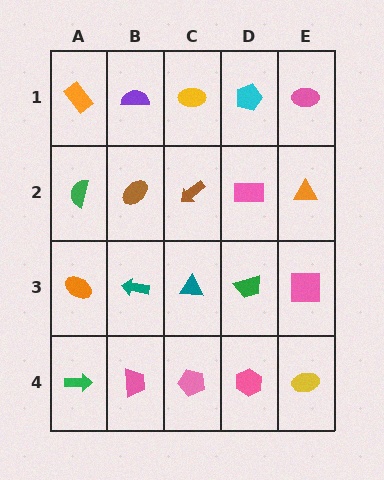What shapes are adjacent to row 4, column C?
A teal triangle (row 3, column C), a pink trapezoid (row 4, column B), a pink hexagon (row 4, column D).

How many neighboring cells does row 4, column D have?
3.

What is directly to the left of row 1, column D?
A yellow ellipse.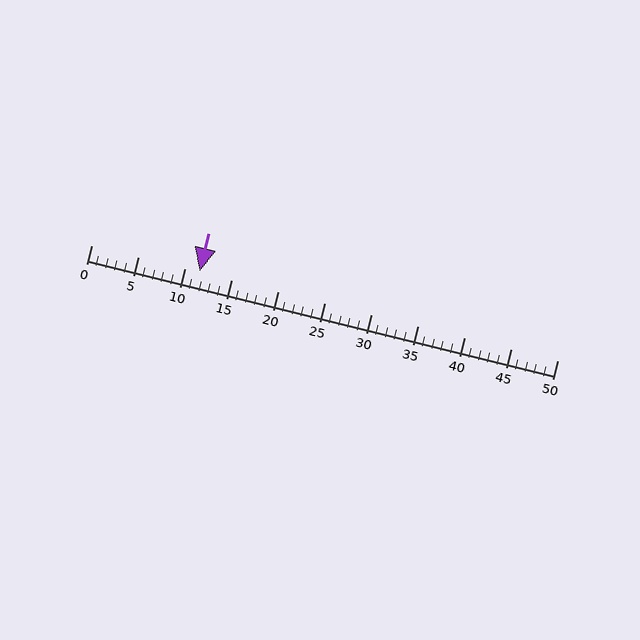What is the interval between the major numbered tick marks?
The major tick marks are spaced 5 units apart.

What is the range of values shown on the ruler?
The ruler shows values from 0 to 50.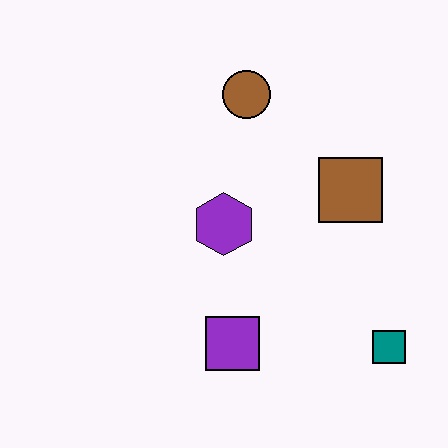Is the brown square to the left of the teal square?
Yes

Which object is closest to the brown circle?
The purple hexagon is closest to the brown circle.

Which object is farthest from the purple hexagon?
The teal square is farthest from the purple hexagon.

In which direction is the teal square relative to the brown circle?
The teal square is below the brown circle.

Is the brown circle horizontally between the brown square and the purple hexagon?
Yes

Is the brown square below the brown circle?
Yes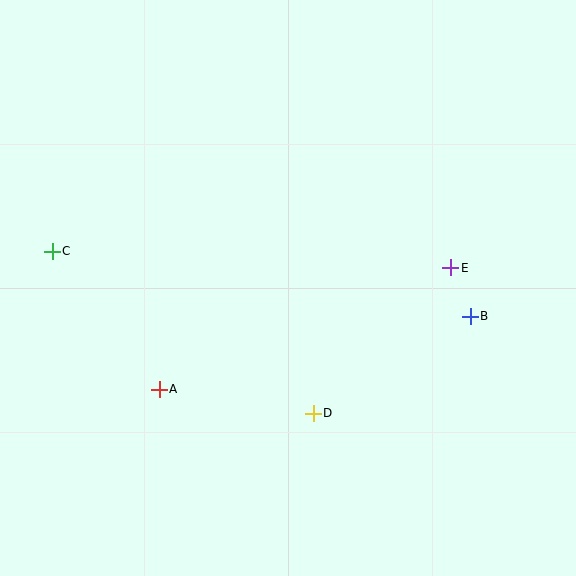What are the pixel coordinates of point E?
Point E is at (451, 268).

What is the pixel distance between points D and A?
The distance between D and A is 156 pixels.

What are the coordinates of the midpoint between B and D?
The midpoint between B and D is at (392, 365).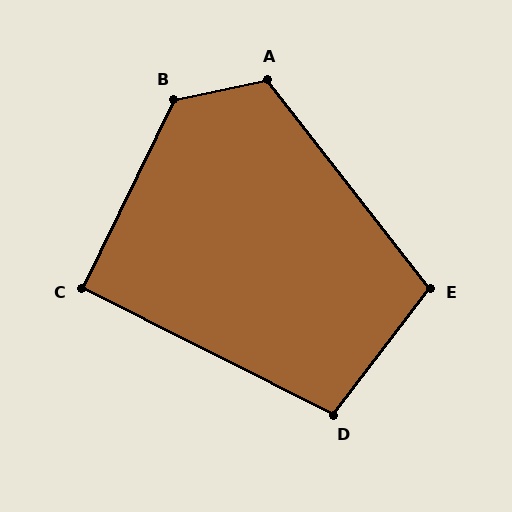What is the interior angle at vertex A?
Approximately 116 degrees (obtuse).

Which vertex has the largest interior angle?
B, at approximately 128 degrees.